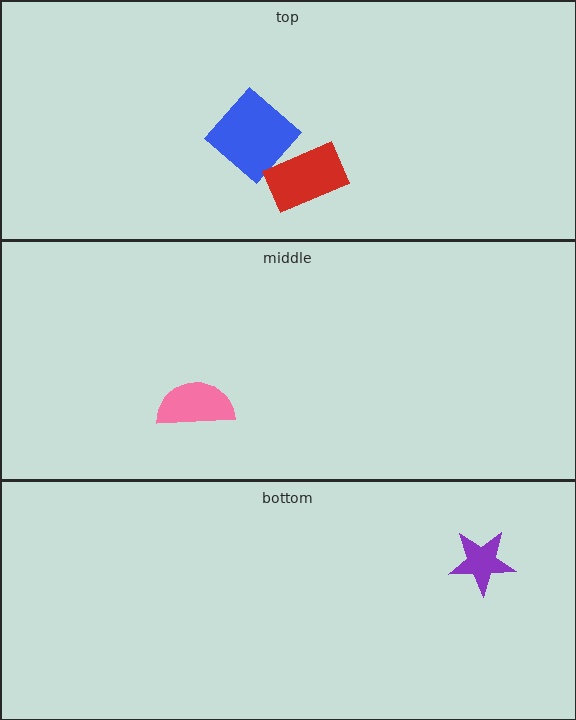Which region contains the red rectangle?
The top region.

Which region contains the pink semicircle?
The middle region.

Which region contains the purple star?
The bottom region.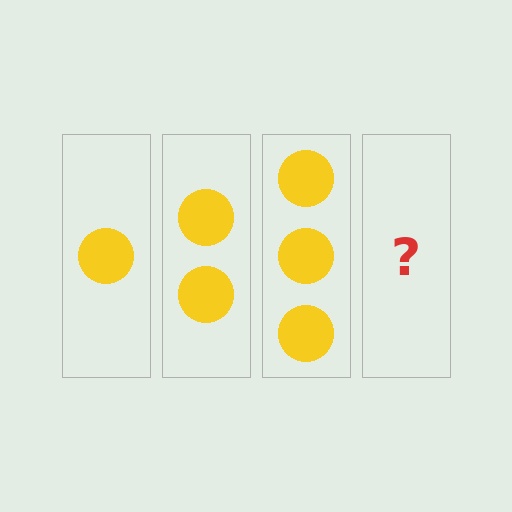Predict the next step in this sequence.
The next step is 4 circles.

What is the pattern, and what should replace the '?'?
The pattern is that each step adds one more circle. The '?' should be 4 circles.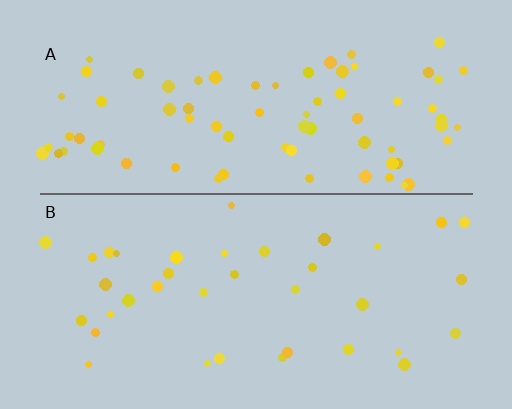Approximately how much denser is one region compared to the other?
Approximately 2.0× — region A over region B.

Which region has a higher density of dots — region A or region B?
A (the top).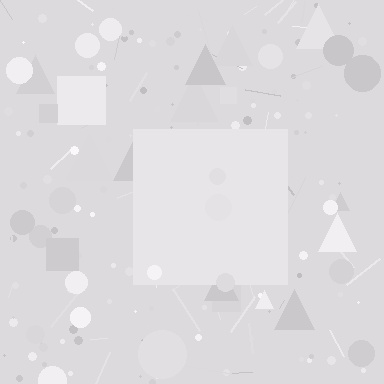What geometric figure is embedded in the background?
A square is embedded in the background.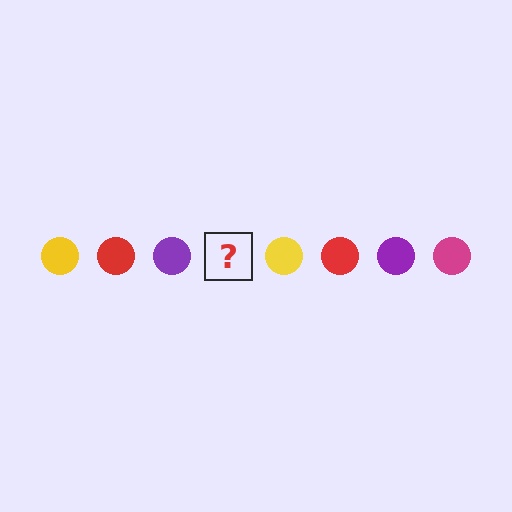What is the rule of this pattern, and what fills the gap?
The rule is that the pattern cycles through yellow, red, purple, magenta circles. The gap should be filled with a magenta circle.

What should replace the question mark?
The question mark should be replaced with a magenta circle.